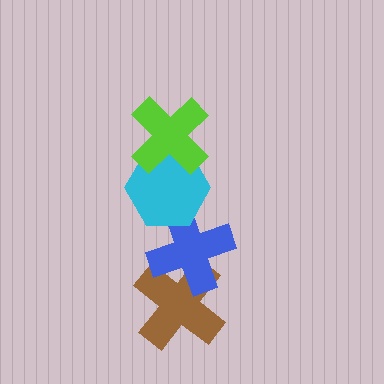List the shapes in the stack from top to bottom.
From top to bottom: the lime cross, the cyan hexagon, the blue cross, the brown cross.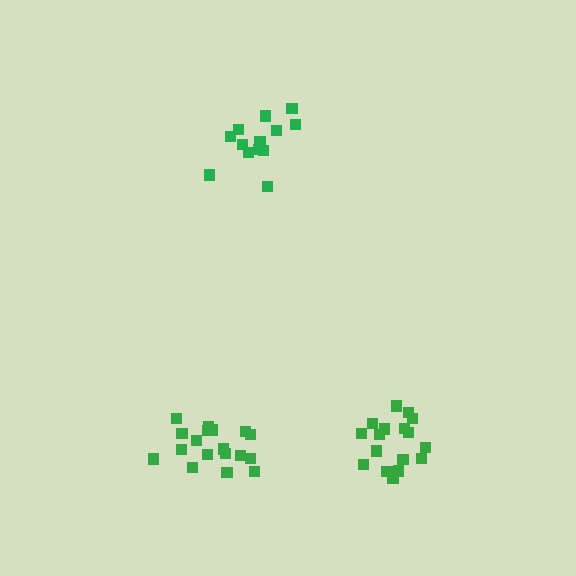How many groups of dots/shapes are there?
There are 3 groups.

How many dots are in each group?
Group 1: 18 dots, Group 2: 14 dots, Group 3: 17 dots (49 total).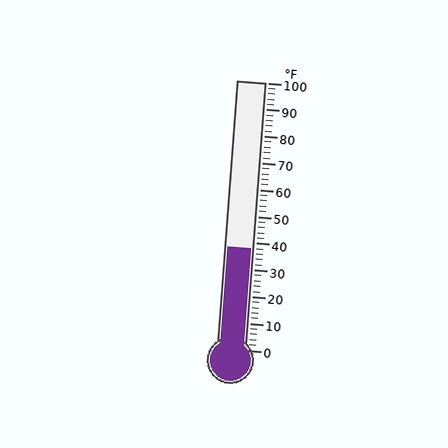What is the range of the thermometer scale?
The thermometer scale ranges from 0°F to 100°F.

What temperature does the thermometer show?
The thermometer shows approximately 38°F.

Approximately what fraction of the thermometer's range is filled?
The thermometer is filled to approximately 40% of its range.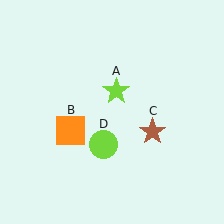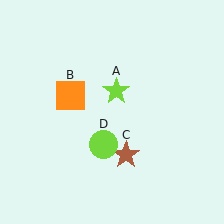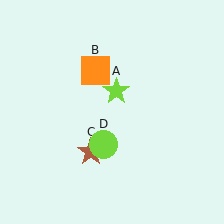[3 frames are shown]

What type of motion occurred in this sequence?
The orange square (object B), brown star (object C) rotated clockwise around the center of the scene.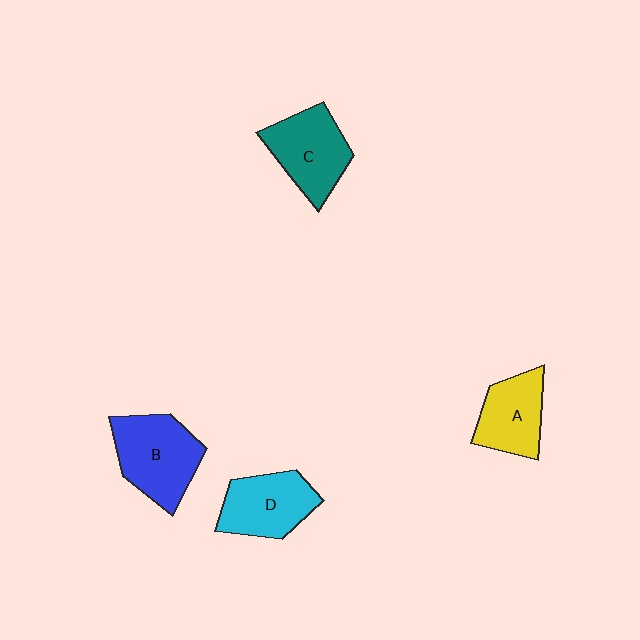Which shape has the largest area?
Shape B (blue).